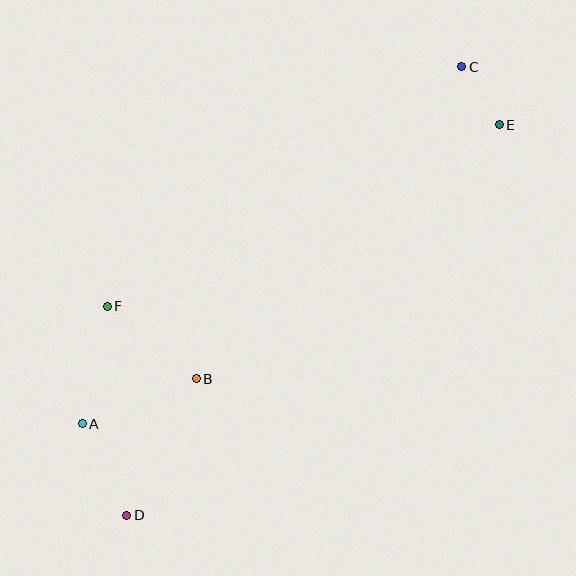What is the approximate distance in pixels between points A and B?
The distance between A and B is approximately 122 pixels.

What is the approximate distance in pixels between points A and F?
The distance between A and F is approximately 120 pixels.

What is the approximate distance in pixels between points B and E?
The distance between B and E is approximately 395 pixels.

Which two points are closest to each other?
Points C and E are closest to each other.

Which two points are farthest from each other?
Points C and D are farthest from each other.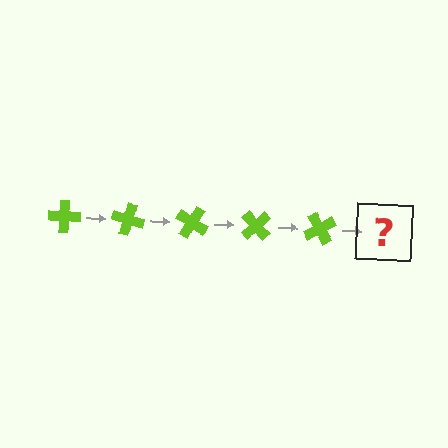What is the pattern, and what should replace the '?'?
The pattern is that the cross rotates 15 degrees each step. The '?' should be a lime cross rotated 75 degrees.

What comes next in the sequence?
The next element should be a lime cross rotated 75 degrees.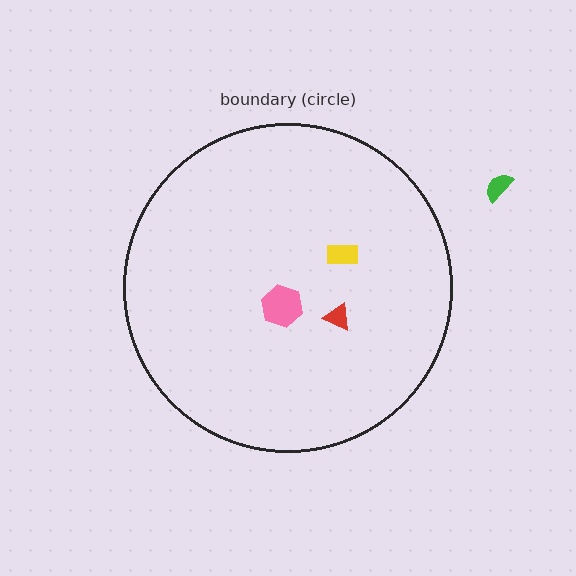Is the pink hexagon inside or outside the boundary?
Inside.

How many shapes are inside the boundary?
3 inside, 1 outside.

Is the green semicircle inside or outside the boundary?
Outside.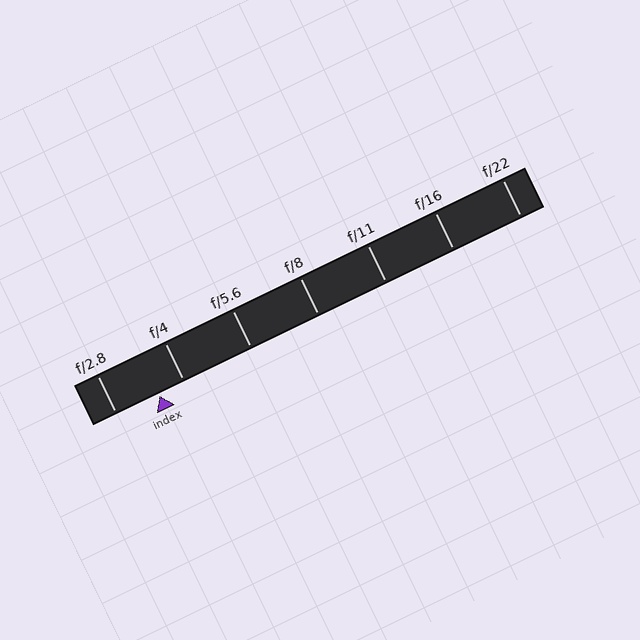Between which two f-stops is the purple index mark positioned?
The index mark is between f/2.8 and f/4.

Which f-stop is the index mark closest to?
The index mark is closest to f/4.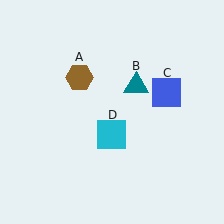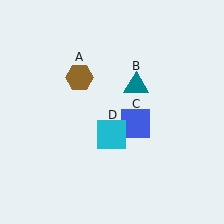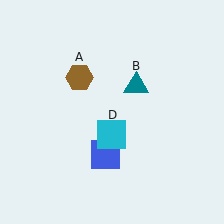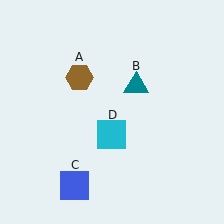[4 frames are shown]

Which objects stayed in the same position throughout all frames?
Brown hexagon (object A) and teal triangle (object B) and cyan square (object D) remained stationary.